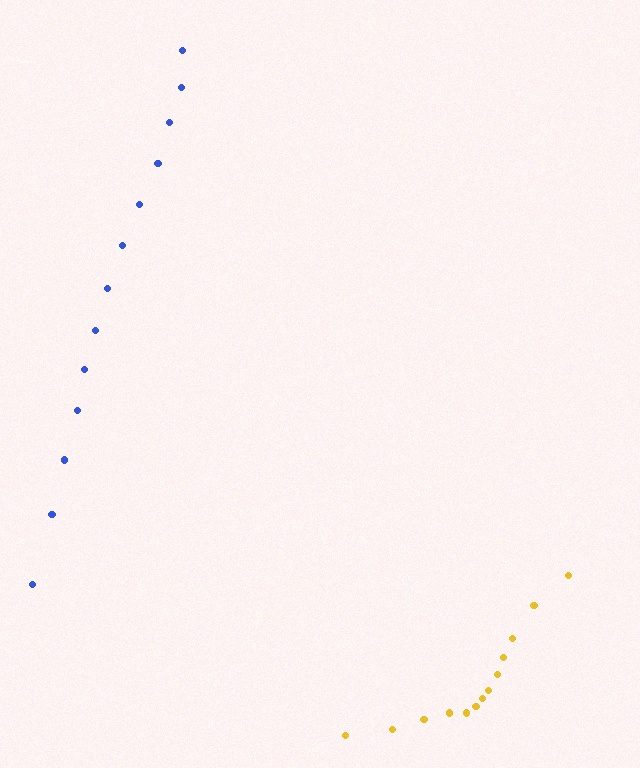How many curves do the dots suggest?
There are 2 distinct paths.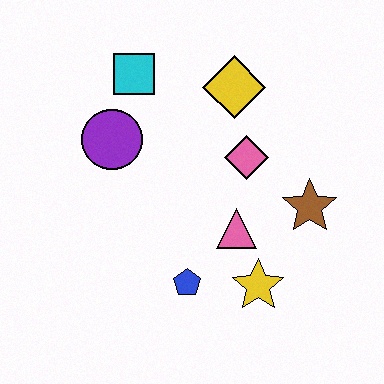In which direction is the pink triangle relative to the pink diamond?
The pink triangle is below the pink diamond.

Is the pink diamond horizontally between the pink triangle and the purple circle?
No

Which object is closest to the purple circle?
The cyan square is closest to the purple circle.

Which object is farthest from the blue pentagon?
The cyan square is farthest from the blue pentagon.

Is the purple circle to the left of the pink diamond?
Yes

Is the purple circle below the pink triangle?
No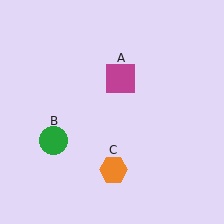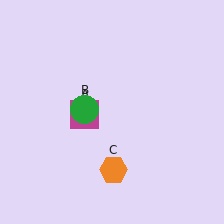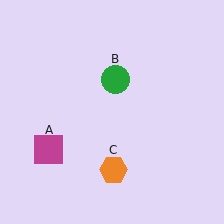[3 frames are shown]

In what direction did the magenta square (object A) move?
The magenta square (object A) moved down and to the left.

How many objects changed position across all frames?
2 objects changed position: magenta square (object A), green circle (object B).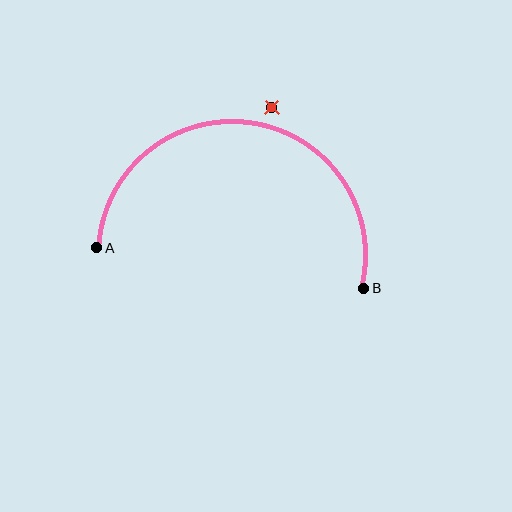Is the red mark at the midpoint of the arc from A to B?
No — the red mark does not lie on the arc at all. It sits slightly outside the curve.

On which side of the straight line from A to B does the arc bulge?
The arc bulges above the straight line connecting A and B.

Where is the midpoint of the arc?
The arc midpoint is the point on the curve farthest from the straight line joining A and B. It sits above that line.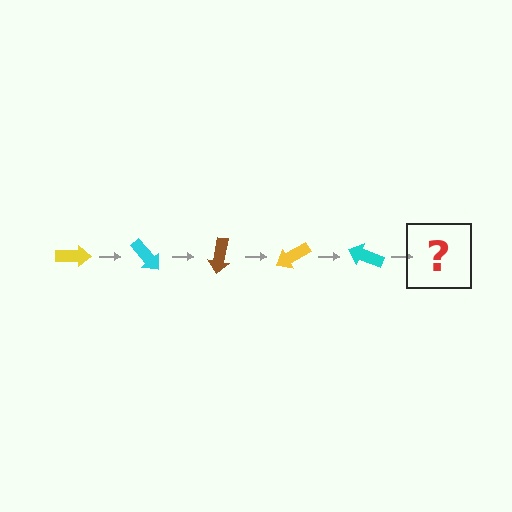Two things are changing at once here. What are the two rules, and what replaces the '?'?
The two rules are that it rotates 50 degrees each step and the color cycles through yellow, cyan, and brown. The '?' should be a brown arrow, rotated 250 degrees from the start.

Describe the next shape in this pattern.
It should be a brown arrow, rotated 250 degrees from the start.